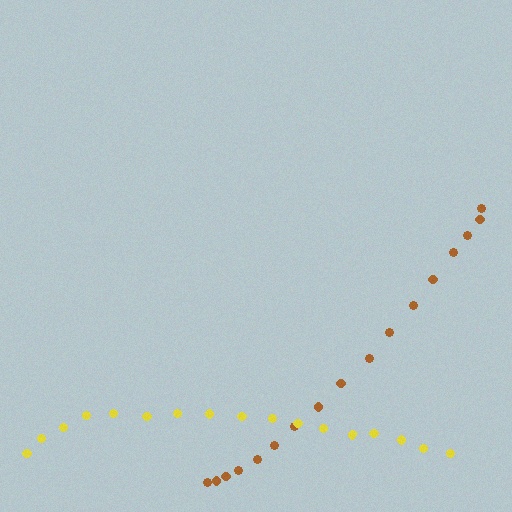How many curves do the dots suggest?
There are 2 distinct paths.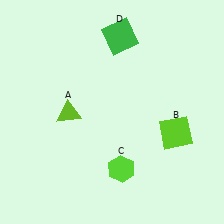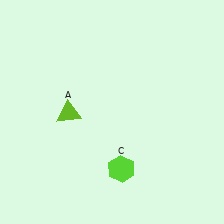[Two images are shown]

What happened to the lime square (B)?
The lime square (B) was removed in Image 2. It was in the bottom-right area of Image 1.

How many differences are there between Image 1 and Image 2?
There are 2 differences between the two images.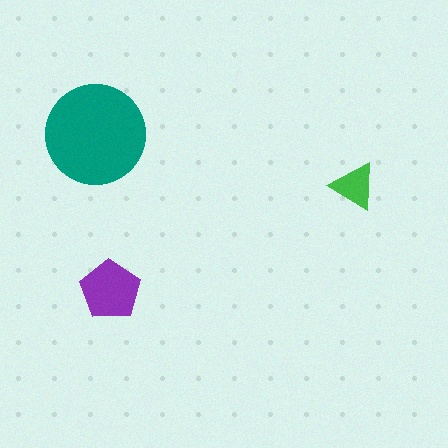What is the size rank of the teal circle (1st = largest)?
1st.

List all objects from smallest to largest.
The green triangle, the purple pentagon, the teal circle.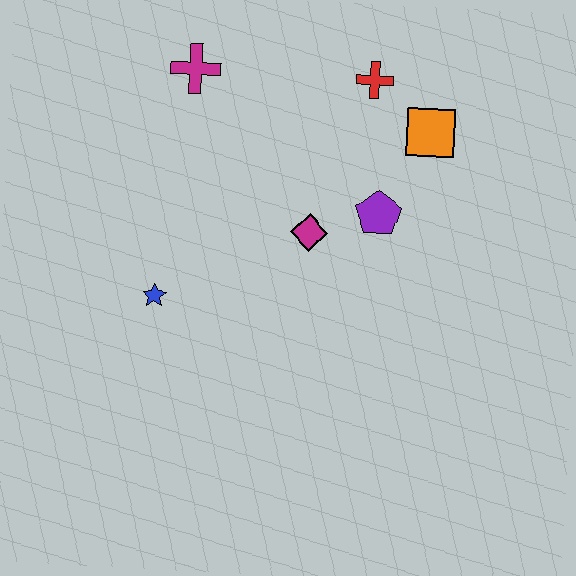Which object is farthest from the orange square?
The blue star is farthest from the orange square.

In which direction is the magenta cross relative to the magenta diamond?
The magenta cross is above the magenta diamond.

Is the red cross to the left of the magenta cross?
No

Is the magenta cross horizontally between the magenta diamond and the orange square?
No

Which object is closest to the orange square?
The red cross is closest to the orange square.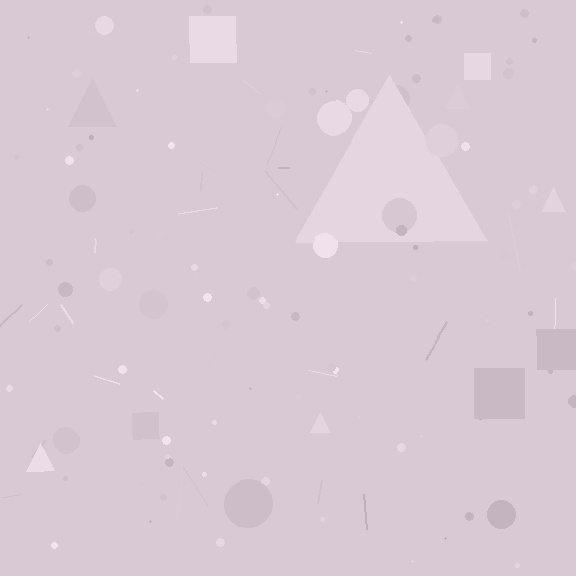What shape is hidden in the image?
A triangle is hidden in the image.